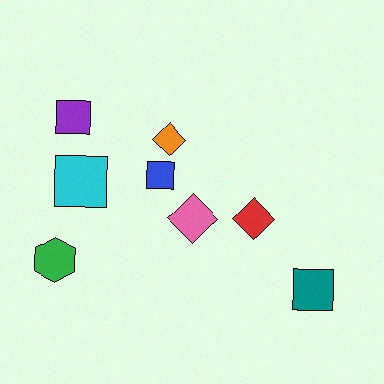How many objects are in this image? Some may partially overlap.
There are 8 objects.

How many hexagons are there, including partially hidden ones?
There is 1 hexagon.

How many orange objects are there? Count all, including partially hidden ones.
There is 1 orange object.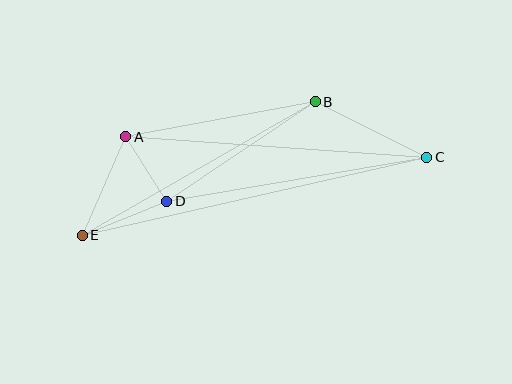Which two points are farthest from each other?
Points C and E are farthest from each other.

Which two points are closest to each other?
Points A and D are closest to each other.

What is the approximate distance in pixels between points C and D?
The distance between C and D is approximately 263 pixels.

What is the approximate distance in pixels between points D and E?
The distance between D and E is approximately 92 pixels.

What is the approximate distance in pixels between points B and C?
The distance between B and C is approximately 124 pixels.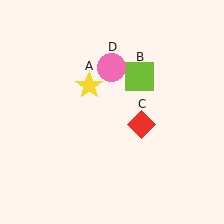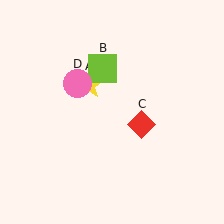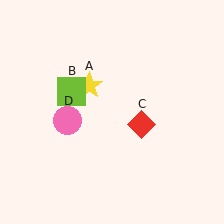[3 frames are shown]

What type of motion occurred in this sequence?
The lime square (object B), pink circle (object D) rotated counterclockwise around the center of the scene.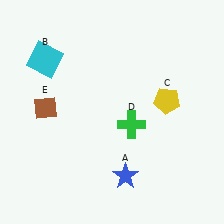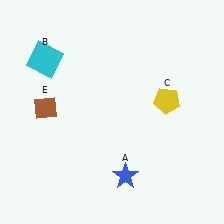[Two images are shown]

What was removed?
The green cross (D) was removed in Image 2.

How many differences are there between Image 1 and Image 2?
There is 1 difference between the two images.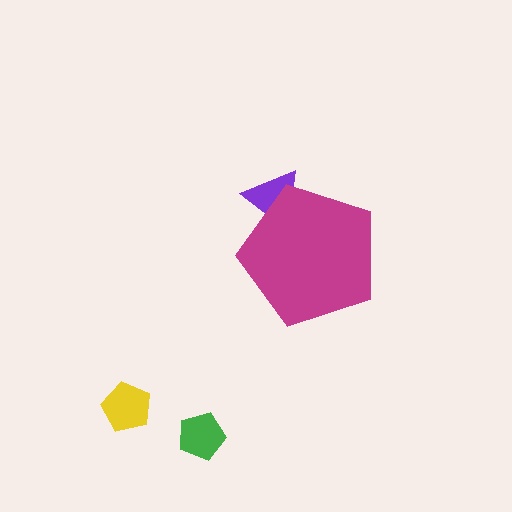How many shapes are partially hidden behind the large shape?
1 shape is partially hidden.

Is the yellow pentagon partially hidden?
No, the yellow pentagon is fully visible.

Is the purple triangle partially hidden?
Yes, the purple triangle is partially hidden behind the magenta pentagon.